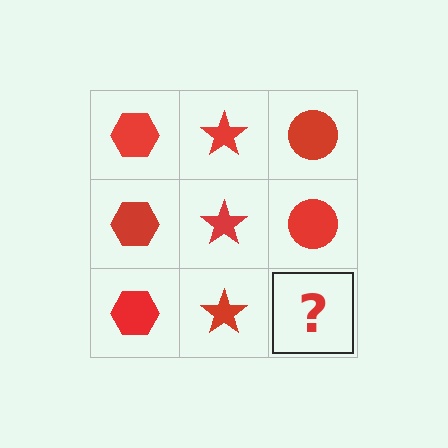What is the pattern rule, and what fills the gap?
The rule is that each column has a consistent shape. The gap should be filled with a red circle.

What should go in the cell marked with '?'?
The missing cell should contain a red circle.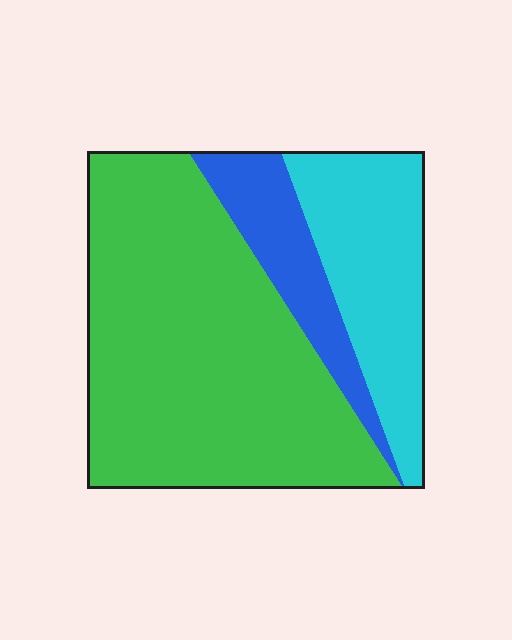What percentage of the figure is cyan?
Cyan takes up between a sixth and a third of the figure.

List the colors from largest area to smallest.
From largest to smallest: green, cyan, blue.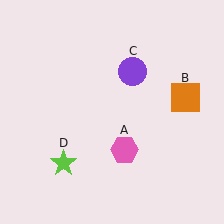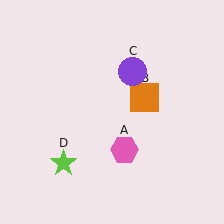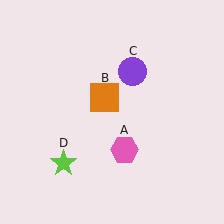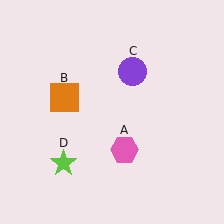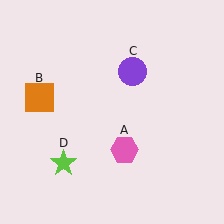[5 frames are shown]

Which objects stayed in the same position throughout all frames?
Pink hexagon (object A) and purple circle (object C) and lime star (object D) remained stationary.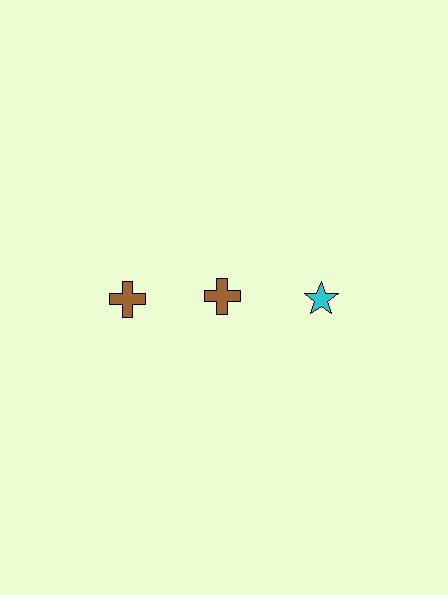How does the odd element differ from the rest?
It differs in both color (cyan instead of brown) and shape (star instead of cross).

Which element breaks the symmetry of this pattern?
The cyan star in the top row, center column breaks the symmetry. All other shapes are brown crosses.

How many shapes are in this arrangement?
There are 3 shapes arranged in a grid pattern.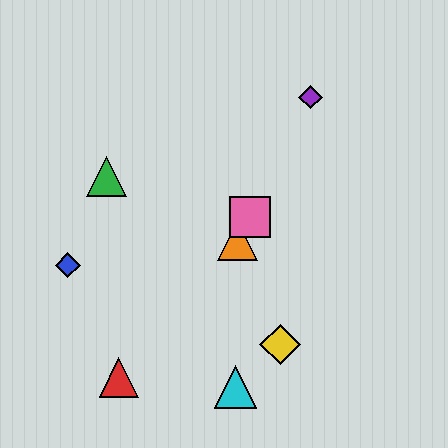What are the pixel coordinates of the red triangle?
The red triangle is at (119, 377).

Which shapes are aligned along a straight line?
The purple diamond, the orange triangle, the pink square are aligned along a straight line.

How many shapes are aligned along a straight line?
3 shapes (the purple diamond, the orange triangle, the pink square) are aligned along a straight line.